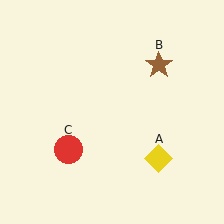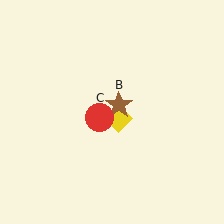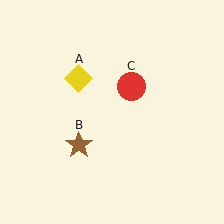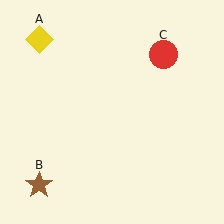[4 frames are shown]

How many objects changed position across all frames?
3 objects changed position: yellow diamond (object A), brown star (object B), red circle (object C).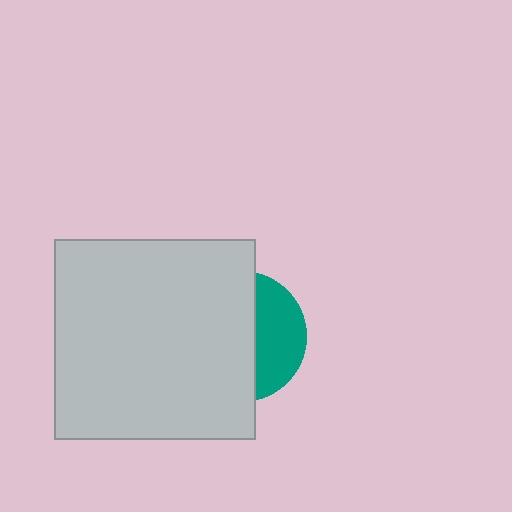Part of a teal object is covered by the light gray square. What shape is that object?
It is a circle.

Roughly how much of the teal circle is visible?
A small part of it is visible (roughly 36%).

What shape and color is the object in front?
The object in front is a light gray square.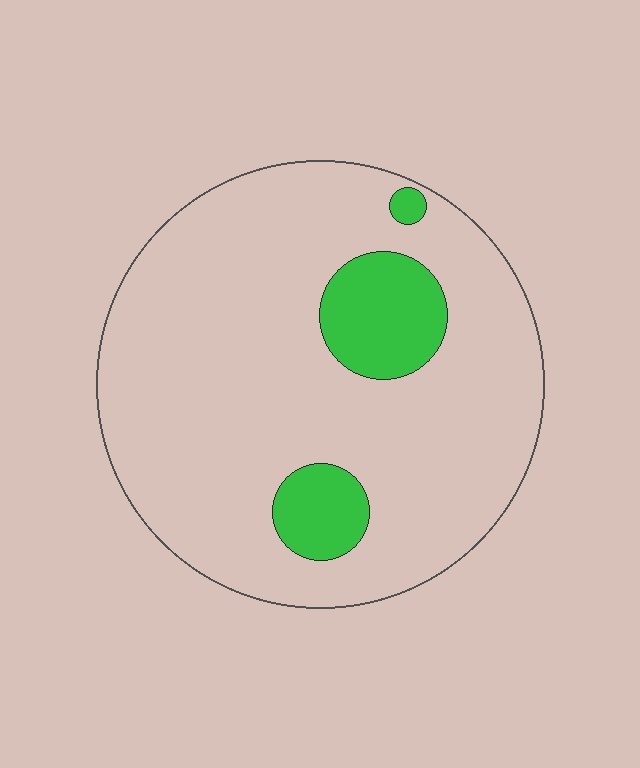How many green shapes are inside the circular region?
3.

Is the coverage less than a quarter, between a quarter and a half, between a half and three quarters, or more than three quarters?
Less than a quarter.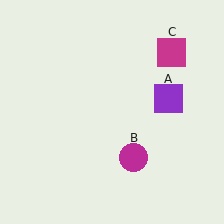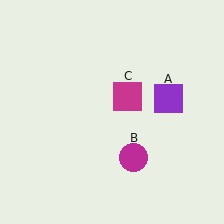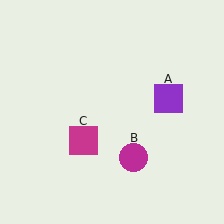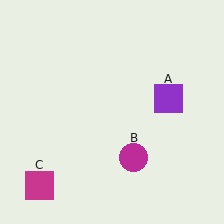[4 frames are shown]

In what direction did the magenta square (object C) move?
The magenta square (object C) moved down and to the left.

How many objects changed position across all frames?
1 object changed position: magenta square (object C).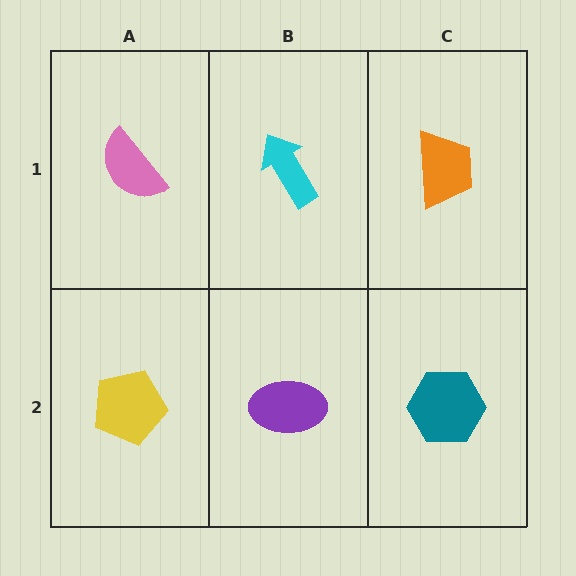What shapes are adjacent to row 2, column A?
A pink semicircle (row 1, column A), a purple ellipse (row 2, column B).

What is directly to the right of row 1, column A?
A cyan arrow.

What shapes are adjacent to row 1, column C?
A teal hexagon (row 2, column C), a cyan arrow (row 1, column B).